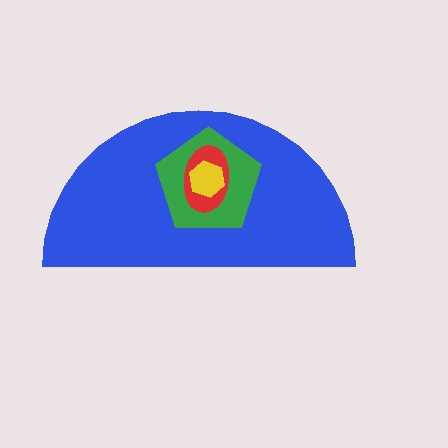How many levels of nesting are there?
4.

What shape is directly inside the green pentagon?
The red ellipse.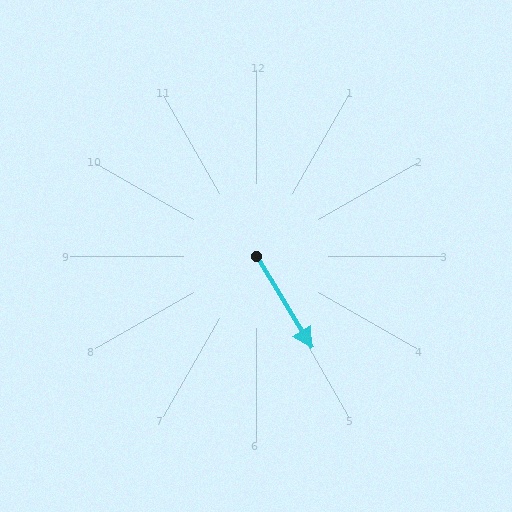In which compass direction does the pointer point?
Southeast.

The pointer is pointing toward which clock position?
Roughly 5 o'clock.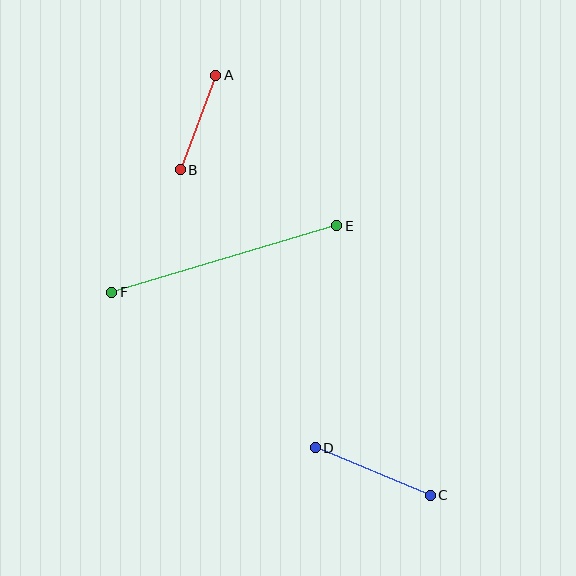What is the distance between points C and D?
The distance is approximately 124 pixels.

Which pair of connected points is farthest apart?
Points E and F are farthest apart.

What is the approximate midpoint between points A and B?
The midpoint is at approximately (198, 123) pixels.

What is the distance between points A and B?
The distance is approximately 101 pixels.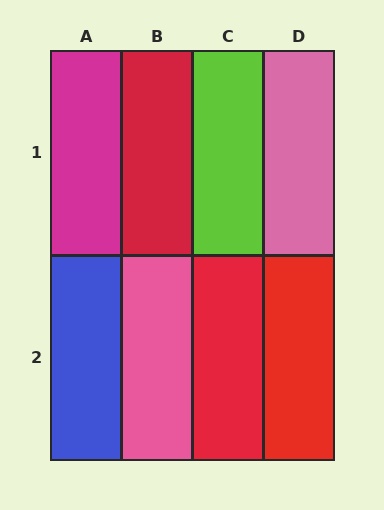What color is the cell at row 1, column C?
Lime.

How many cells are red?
3 cells are red.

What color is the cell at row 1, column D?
Pink.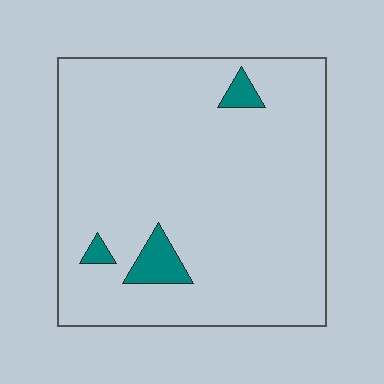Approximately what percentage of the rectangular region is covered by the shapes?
Approximately 5%.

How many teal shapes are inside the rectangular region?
3.